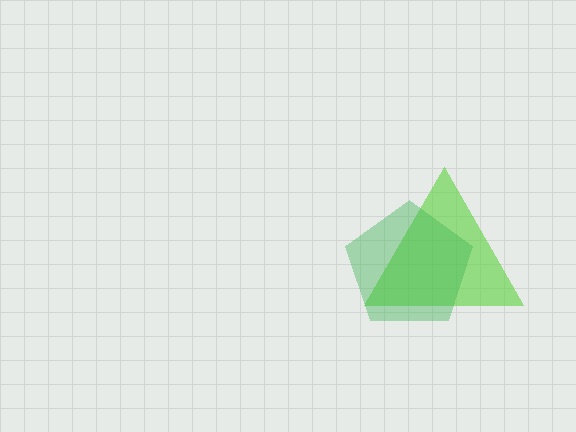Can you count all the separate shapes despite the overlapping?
Yes, there are 2 separate shapes.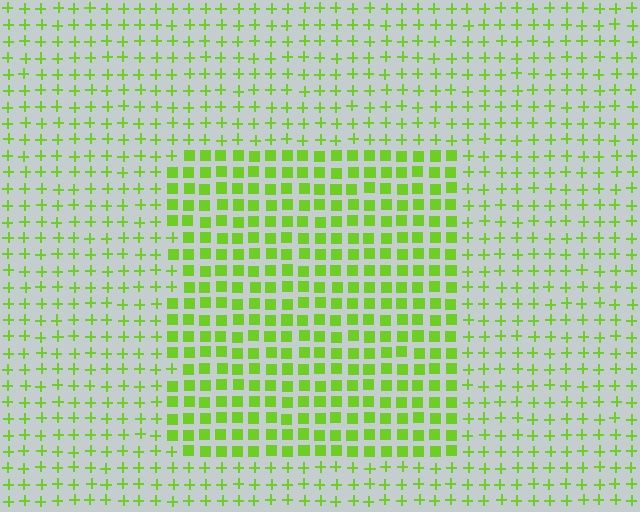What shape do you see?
I see a rectangle.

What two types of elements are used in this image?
The image uses squares inside the rectangle region and plus signs outside it.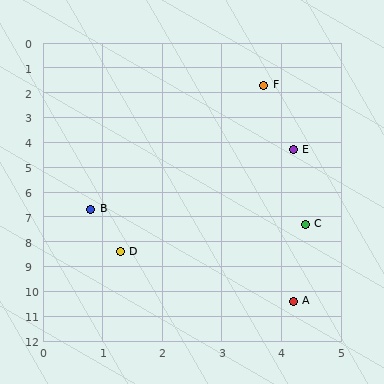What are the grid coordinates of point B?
Point B is at approximately (0.8, 6.7).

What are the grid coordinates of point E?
Point E is at approximately (4.2, 4.3).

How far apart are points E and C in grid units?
Points E and C are about 3.0 grid units apart.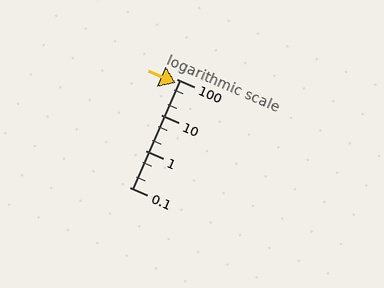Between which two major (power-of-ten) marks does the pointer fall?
The pointer is between 10 and 100.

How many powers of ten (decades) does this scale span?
The scale spans 3 decades, from 0.1 to 100.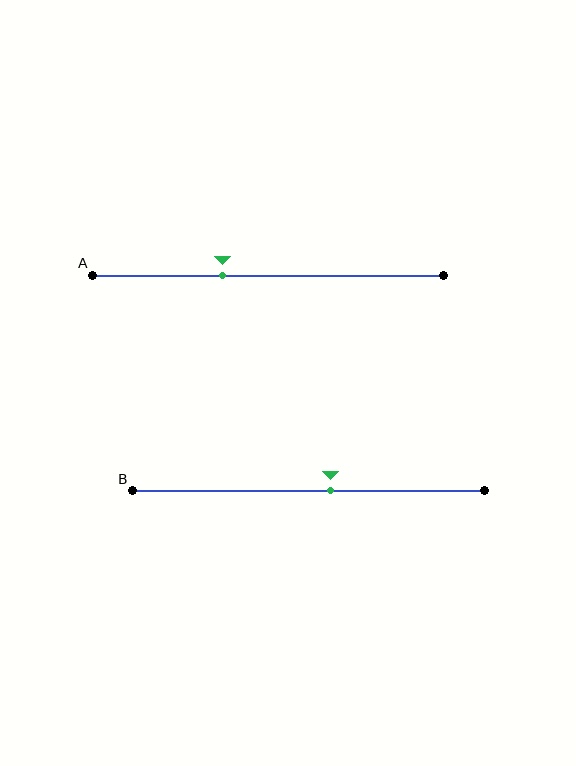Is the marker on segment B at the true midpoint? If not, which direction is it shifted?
No, the marker on segment B is shifted to the right by about 6% of the segment length.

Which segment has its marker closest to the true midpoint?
Segment B has its marker closest to the true midpoint.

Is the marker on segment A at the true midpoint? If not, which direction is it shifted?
No, the marker on segment A is shifted to the left by about 13% of the segment length.